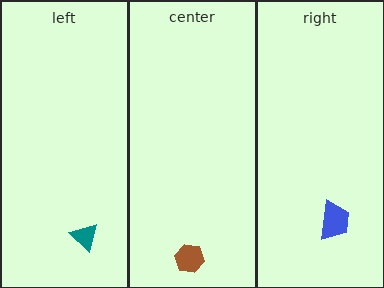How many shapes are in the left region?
1.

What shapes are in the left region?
The teal triangle.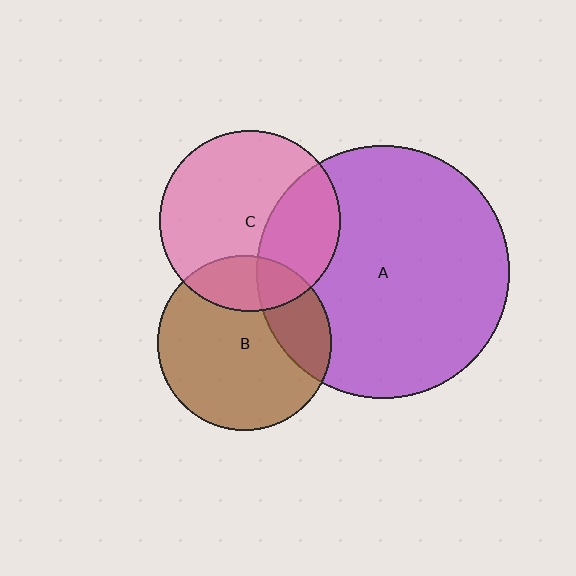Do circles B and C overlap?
Yes.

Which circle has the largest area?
Circle A (purple).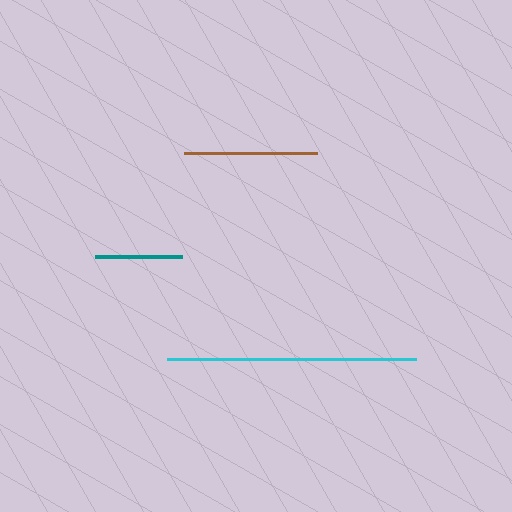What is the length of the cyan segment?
The cyan segment is approximately 249 pixels long.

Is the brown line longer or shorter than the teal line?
The brown line is longer than the teal line.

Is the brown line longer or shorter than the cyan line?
The cyan line is longer than the brown line.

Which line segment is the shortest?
The teal line is the shortest at approximately 87 pixels.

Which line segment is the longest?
The cyan line is the longest at approximately 249 pixels.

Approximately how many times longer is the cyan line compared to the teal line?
The cyan line is approximately 2.9 times the length of the teal line.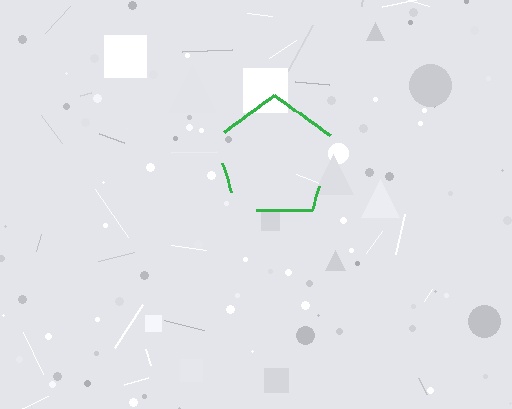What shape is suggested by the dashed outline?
The dashed outline suggests a pentagon.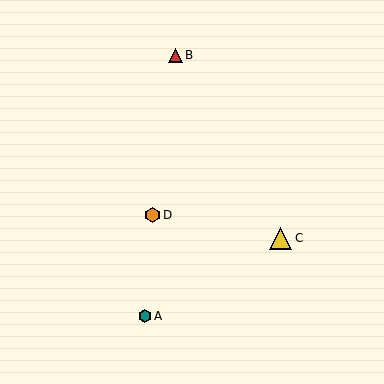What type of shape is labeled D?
Shape D is an orange hexagon.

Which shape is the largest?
The yellow triangle (labeled C) is the largest.